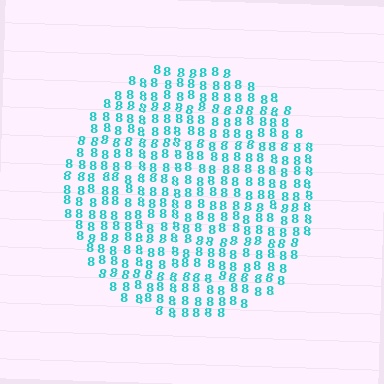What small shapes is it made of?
It is made of small digit 8's.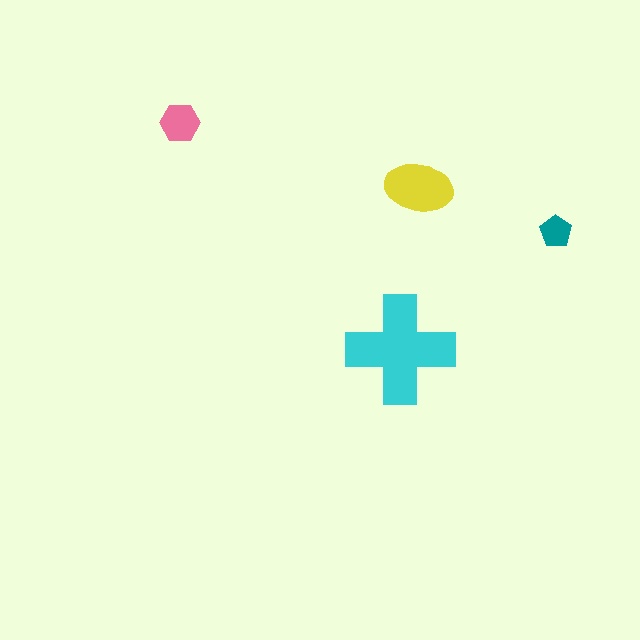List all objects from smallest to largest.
The teal pentagon, the pink hexagon, the yellow ellipse, the cyan cross.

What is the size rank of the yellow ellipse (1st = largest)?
2nd.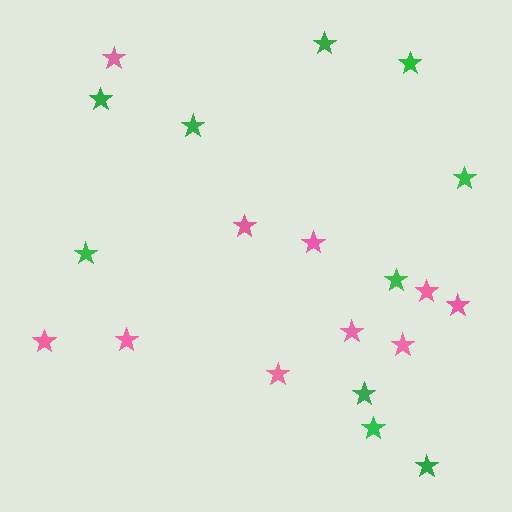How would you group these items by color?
There are 2 groups: one group of green stars (10) and one group of pink stars (10).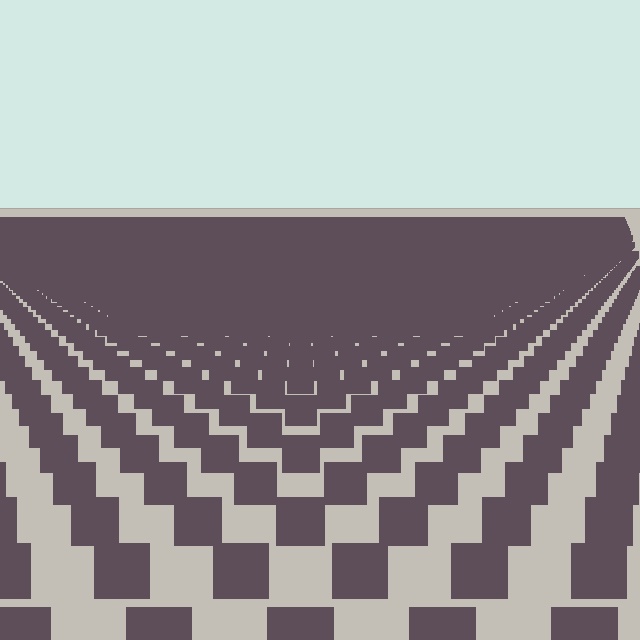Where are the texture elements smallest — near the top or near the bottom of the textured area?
Near the top.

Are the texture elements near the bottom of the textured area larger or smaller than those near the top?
Larger. Near the bottom, elements are closer to the viewer and appear at a bigger on-screen size.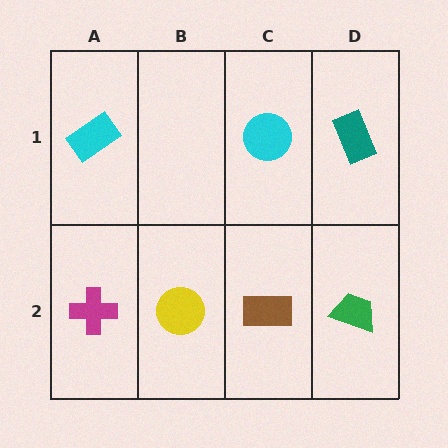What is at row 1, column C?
A cyan circle.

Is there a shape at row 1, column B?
No, that cell is empty.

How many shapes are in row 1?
3 shapes.